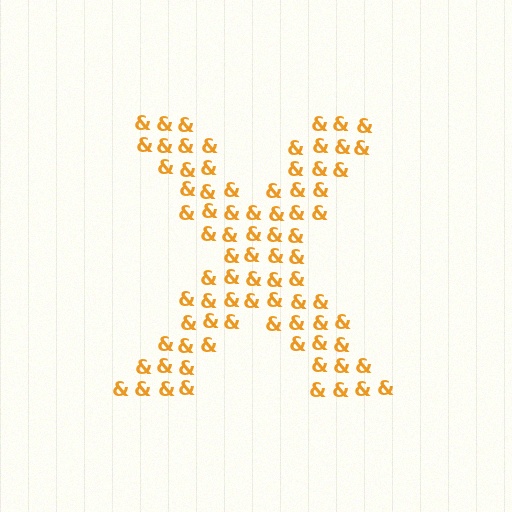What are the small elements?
The small elements are ampersands.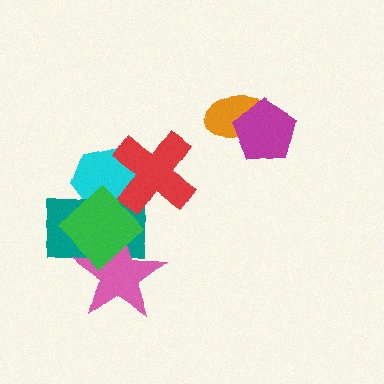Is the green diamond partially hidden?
Yes, it is partially covered by another shape.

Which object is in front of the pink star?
The green diamond is in front of the pink star.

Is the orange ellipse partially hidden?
Yes, it is partially covered by another shape.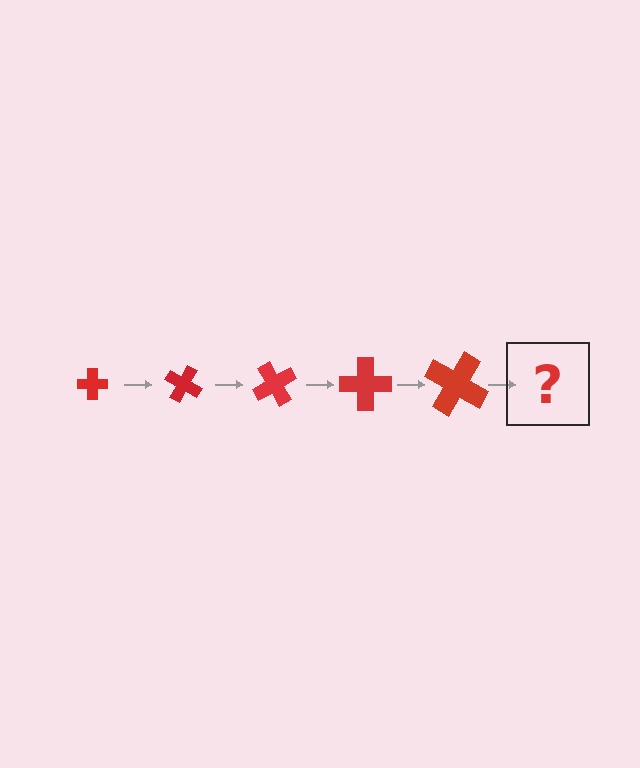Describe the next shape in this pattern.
It should be a cross, larger than the previous one and rotated 150 degrees from the start.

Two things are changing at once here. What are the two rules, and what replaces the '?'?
The two rules are that the cross grows larger each step and it rotates 30 degrees each step. The '?' should be a cross, larger than the previous one and rotated 150 degrees from the start.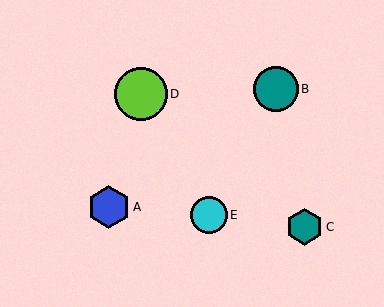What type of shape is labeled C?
Shape C is a teal hexagon.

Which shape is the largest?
The lime circle (labeled D) is the largest.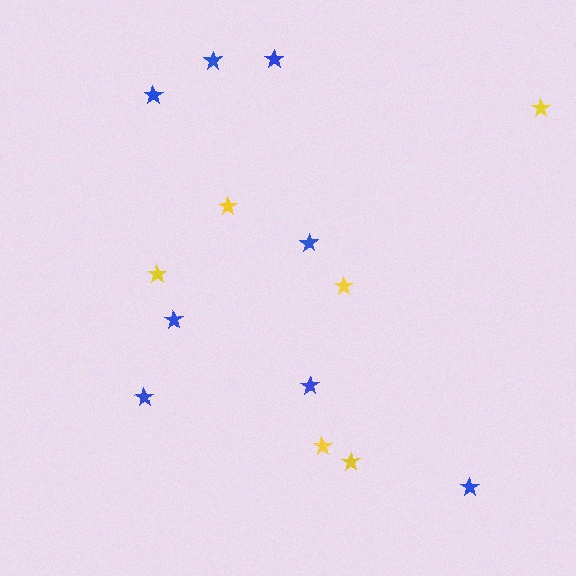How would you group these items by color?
There are 2 groups: one group of blue stars (8) and one group of yellow stars (6).